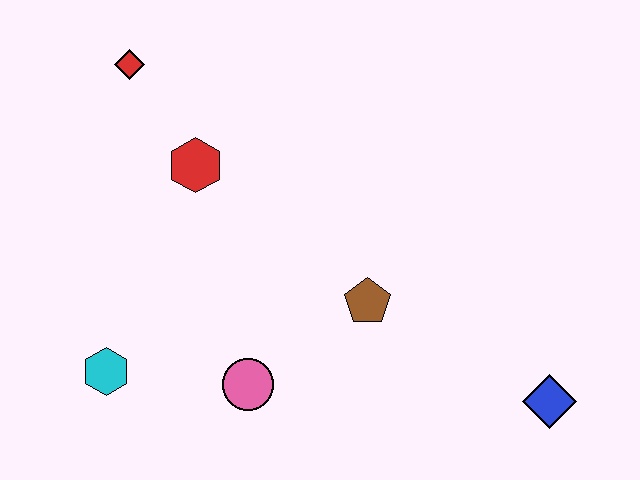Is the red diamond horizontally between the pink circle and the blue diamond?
No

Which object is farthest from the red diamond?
The blue diamond is farthest from the red diamond.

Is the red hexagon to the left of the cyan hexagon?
No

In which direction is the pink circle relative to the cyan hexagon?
The pink circle is to the right of the cyan hexagon.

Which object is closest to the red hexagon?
The red diamond is closest to the red hexagon.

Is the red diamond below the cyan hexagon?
No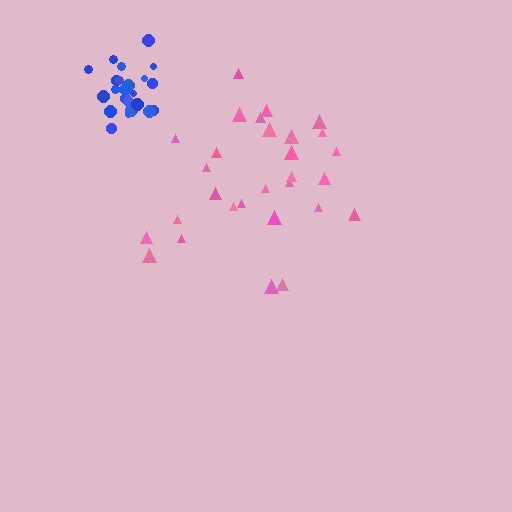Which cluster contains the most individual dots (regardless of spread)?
Pink (29).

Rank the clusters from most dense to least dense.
blue, pink.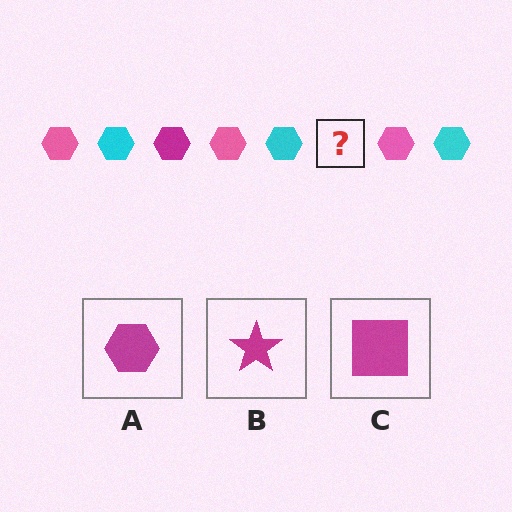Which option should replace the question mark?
Option A.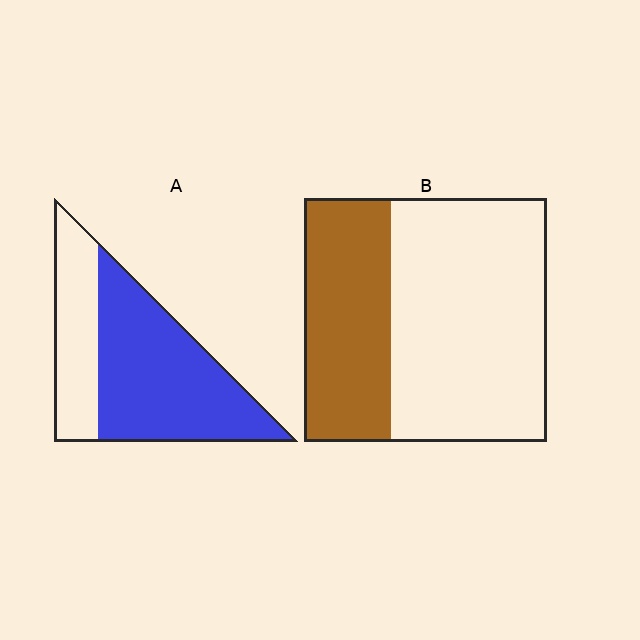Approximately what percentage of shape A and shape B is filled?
A is approximately 65% and B is approximately 35%.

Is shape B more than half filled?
No.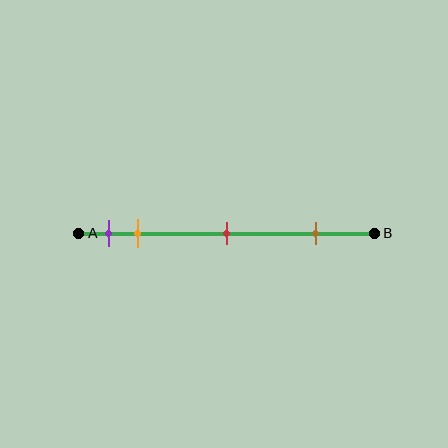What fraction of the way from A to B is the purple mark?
The purple mark is approximately 10% (0.1) of the way from A to B.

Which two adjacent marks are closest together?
The purple and orange marks are the closest adjacent pair.